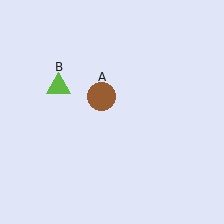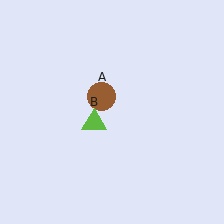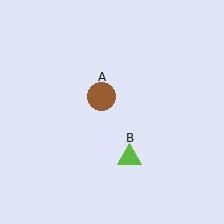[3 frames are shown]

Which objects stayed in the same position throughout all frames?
Brown circle (object A) remained stationary.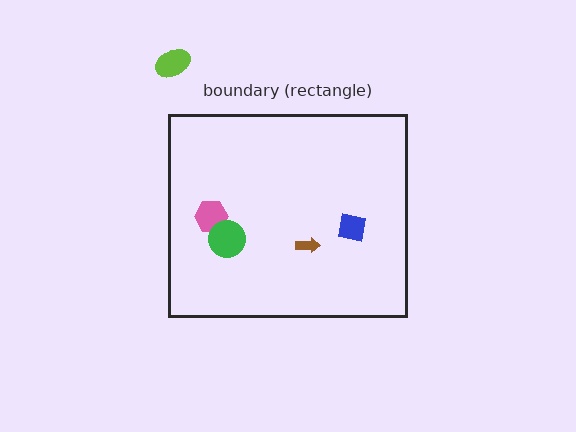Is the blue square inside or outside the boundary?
Inside.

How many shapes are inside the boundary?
4 inside, 1 outside.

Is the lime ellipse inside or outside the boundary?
Outside.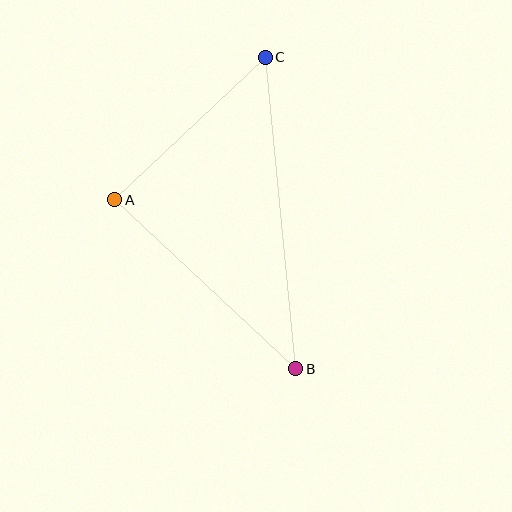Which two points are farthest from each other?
Points B and C are farthest from each other.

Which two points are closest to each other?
Points A and C are closest to each other.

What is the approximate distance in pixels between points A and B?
The distance between A and B is approximately 248 pixels.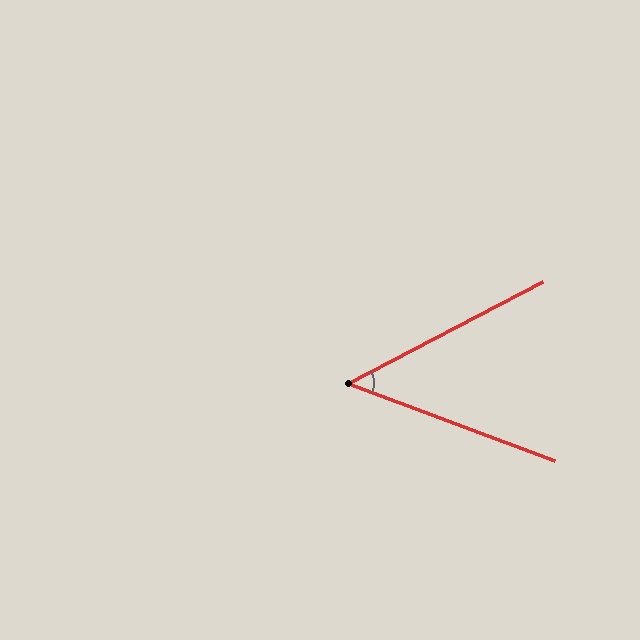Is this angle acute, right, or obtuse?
It is acute.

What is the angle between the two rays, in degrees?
Approximately 48 degrees.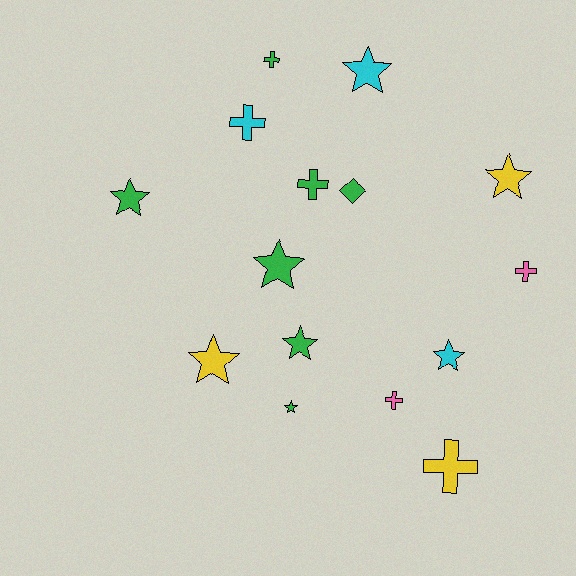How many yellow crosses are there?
There is 1 yellow cross.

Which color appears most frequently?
Green, with 7 objects.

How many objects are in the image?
There are 15 objects.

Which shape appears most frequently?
Star, with 8 objects.